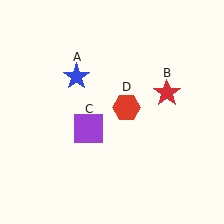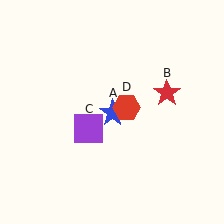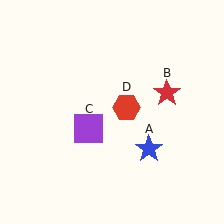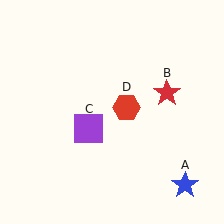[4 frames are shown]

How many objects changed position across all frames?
1 object changed position: blue star (object A).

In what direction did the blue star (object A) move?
The blue star (object A) moved down and to the right.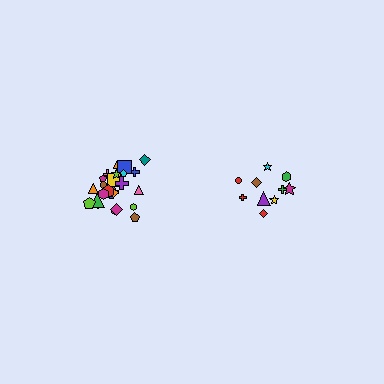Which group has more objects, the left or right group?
The left group.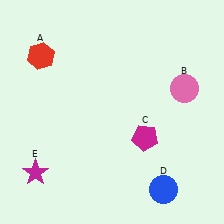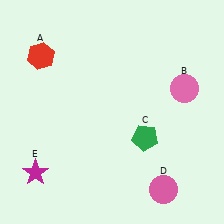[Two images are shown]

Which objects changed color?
C changed from magenta to green. D changed from blue to pink.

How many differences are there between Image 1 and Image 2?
There are 2 differences between the two images.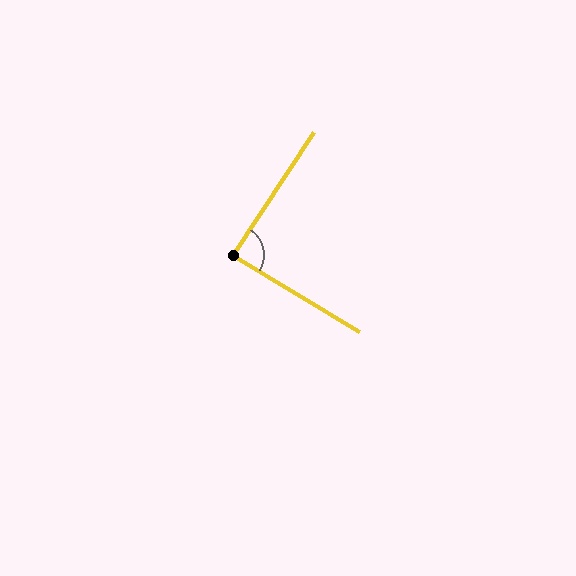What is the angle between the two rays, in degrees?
Approximately 88 degrees.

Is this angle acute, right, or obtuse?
It is approximately a right angle.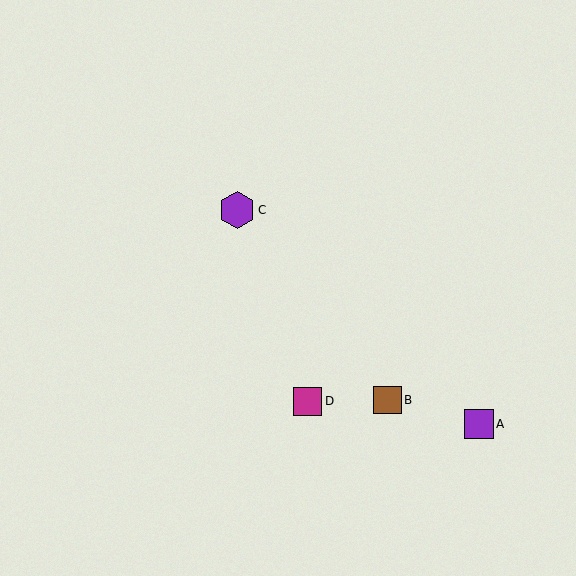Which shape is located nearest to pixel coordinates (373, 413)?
The brown square (labeled B) at (388, 400) is nearest to that location.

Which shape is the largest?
The purple hexagon (labeled C) is the largest.